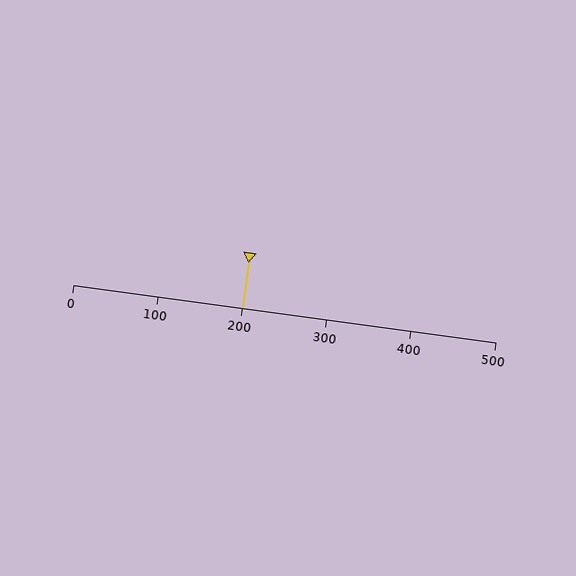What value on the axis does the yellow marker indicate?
The marker indicates approximately 200.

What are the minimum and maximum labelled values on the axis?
The axis runs from 0 to 500.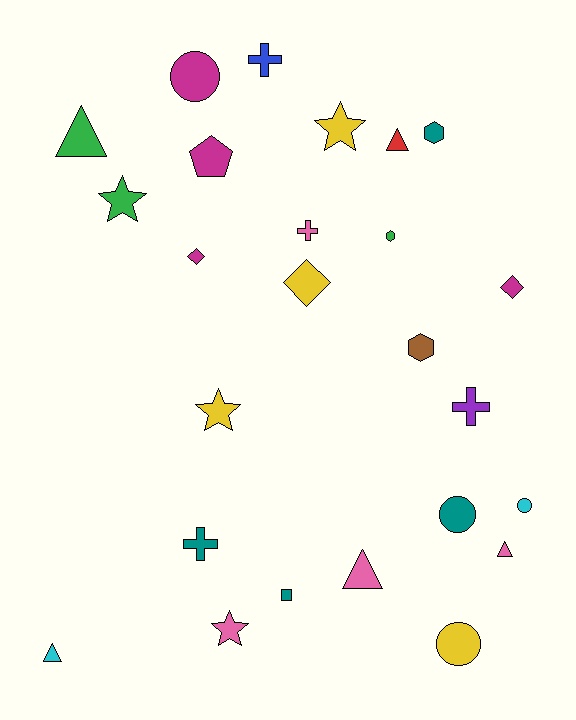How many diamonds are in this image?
There are 3 diamonds.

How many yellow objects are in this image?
There are 4 yellow objects.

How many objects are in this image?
There are 25 objects.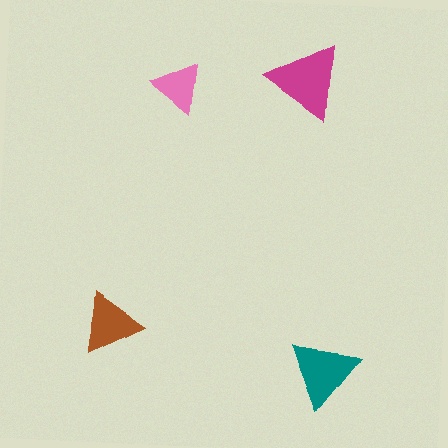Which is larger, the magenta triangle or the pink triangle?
The magenta one.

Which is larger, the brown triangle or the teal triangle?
The teal one.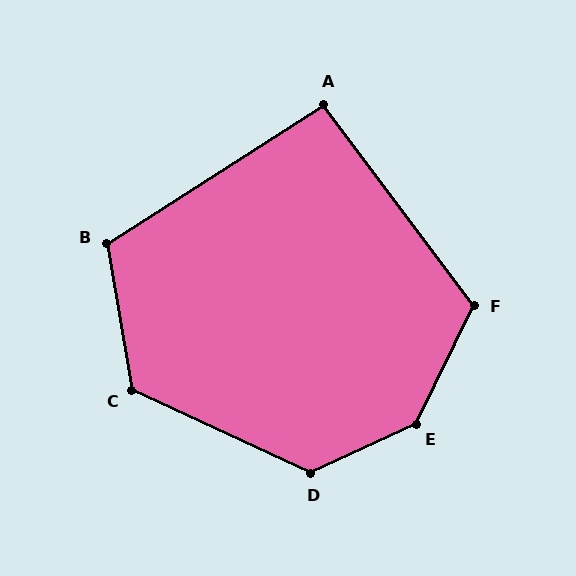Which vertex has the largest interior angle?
E, at approximately 141 degrees.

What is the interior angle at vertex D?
Approximately 130 degrees (obtuse).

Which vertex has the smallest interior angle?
A, at approximately 94 degrees.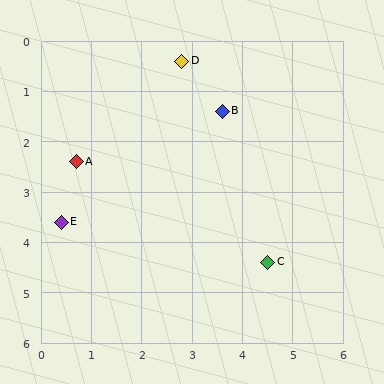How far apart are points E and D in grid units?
Points E and D are about 4.0 grid units apart.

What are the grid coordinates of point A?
Point A is at approximately (0.7, 2.4).